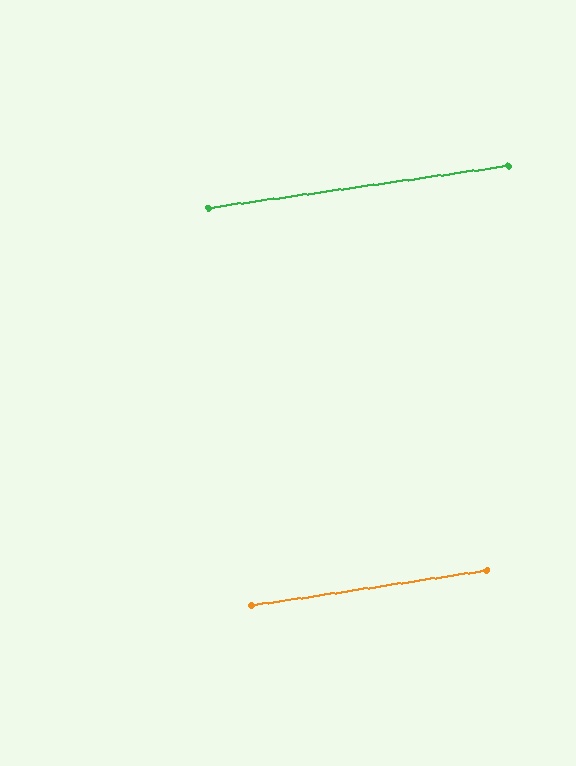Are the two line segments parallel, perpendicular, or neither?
Parallel — their directions differ by only 0.4°.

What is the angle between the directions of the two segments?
Approximately 0 degrees.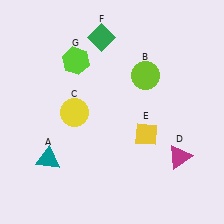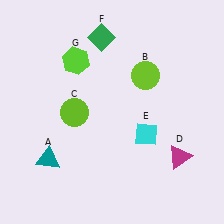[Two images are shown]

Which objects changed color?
C changed from yellow to lime. E changed from yellow to cyan.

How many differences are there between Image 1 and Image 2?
There are 2 differences between the two images.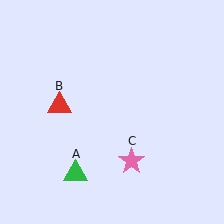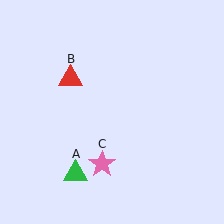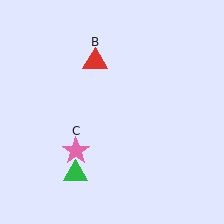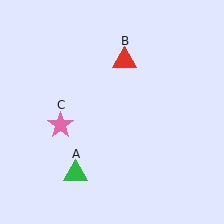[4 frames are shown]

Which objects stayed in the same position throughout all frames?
Green triangle (object A) remained stationary.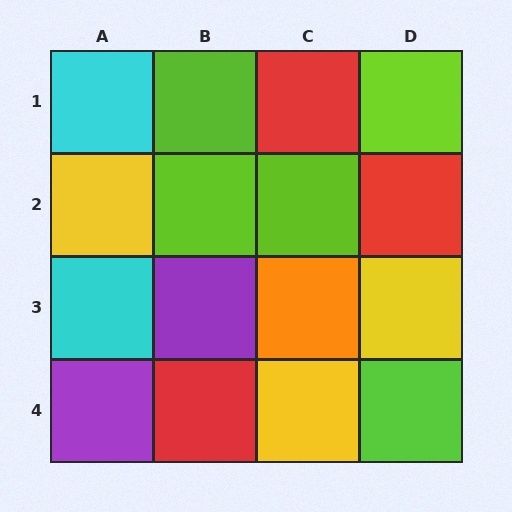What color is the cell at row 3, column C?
Orange.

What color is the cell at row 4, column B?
Red.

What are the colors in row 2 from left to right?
Yellow, lime, lime, red.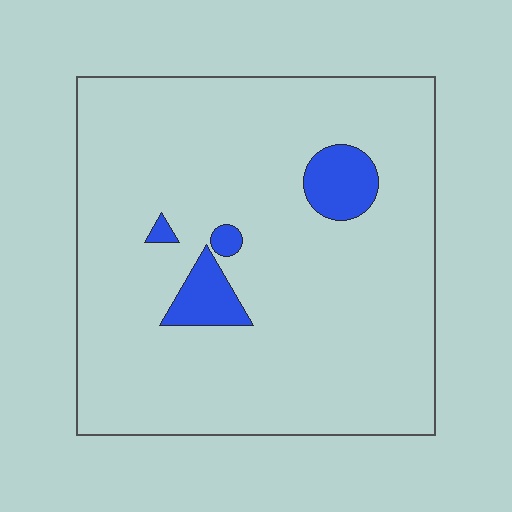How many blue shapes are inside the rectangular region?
4.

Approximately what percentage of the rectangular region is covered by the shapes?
Approximately 10%.